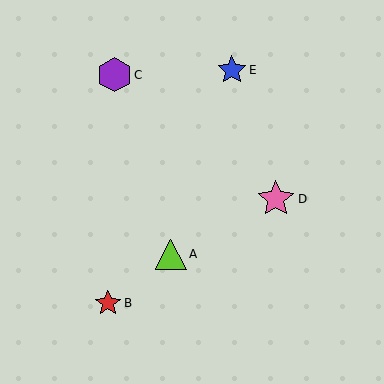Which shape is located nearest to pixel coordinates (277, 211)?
The pink star (labeled D) at (276, 199) is nearest to that location.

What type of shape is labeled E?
Shape E is a blue star.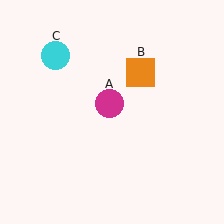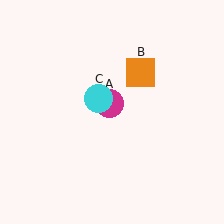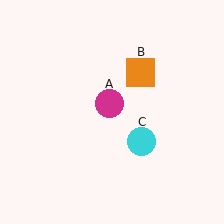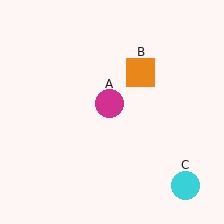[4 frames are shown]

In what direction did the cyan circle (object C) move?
The cyan circle (object C) moved down and to the right.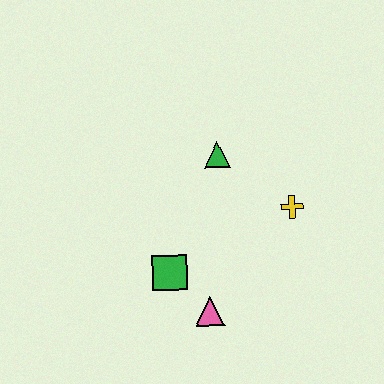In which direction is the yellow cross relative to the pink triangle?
The yellow cross is above the pink triangle.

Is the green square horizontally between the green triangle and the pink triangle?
No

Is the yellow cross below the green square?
No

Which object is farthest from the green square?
The yellow cross is farthest from the green square.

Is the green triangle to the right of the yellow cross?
No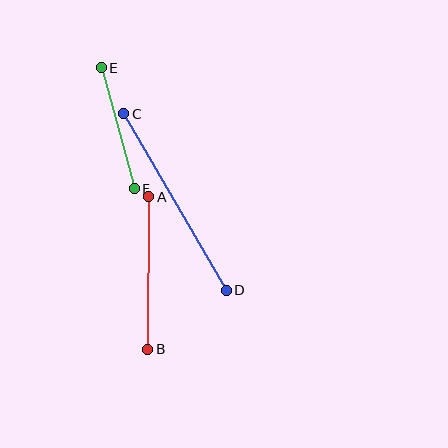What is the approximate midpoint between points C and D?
The midpoint is at approximately (175, 202) pixels.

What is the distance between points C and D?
The distance is approximately 204 pixels.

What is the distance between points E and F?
The distance is approximately 125 pixels.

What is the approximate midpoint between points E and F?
The midpoint is at approximately (118, 128) pixels.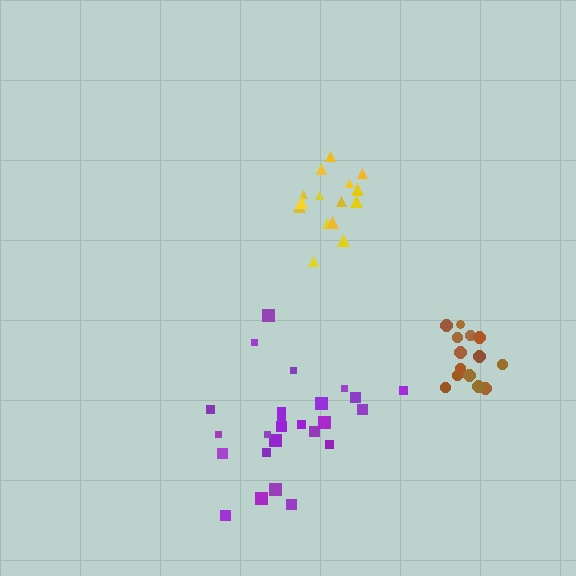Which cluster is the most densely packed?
Yellow.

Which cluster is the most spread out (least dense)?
Purple.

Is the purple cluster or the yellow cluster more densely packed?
Yellow.